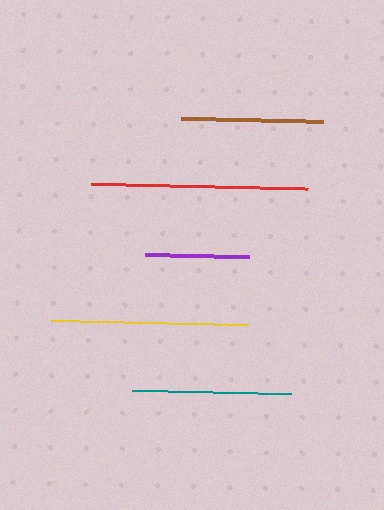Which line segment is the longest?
The red line is the longest at approximately 217 pixels.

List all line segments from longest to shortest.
From longest to shortest: red, yellow, teal, brown, purple.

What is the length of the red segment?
The red segment is approximately 217 pixels long.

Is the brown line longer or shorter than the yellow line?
The yellow line is longer than the brown line.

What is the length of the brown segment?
The brown segment is approximately 142 pixels long.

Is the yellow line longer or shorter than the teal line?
The yellow line is longer than the teal line.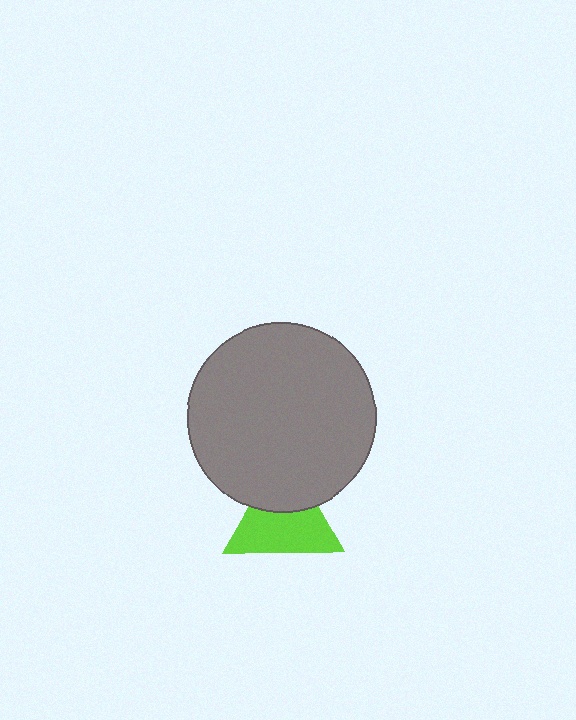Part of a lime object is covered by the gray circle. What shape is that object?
It is a triangle.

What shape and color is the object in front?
The object in front is a gray circle.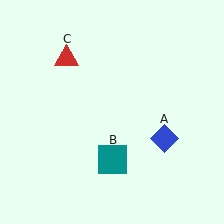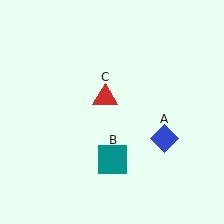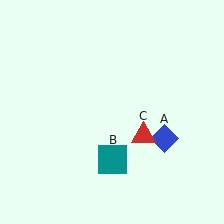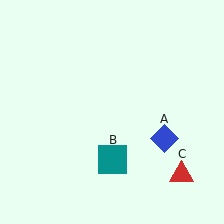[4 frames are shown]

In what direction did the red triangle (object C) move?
The red triangle (object C) moved down and to the right.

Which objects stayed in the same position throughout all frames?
Blue diamond (object A) and teal square (object B) remained stationary.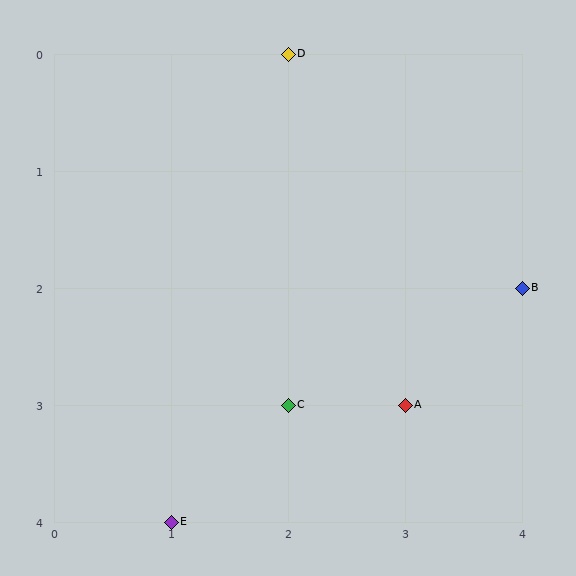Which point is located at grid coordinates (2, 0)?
Point D is at (2, 0).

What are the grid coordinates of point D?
Point D is at grid coordinates (2, 0).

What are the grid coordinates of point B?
Point B is at grid coordinates (4, 2).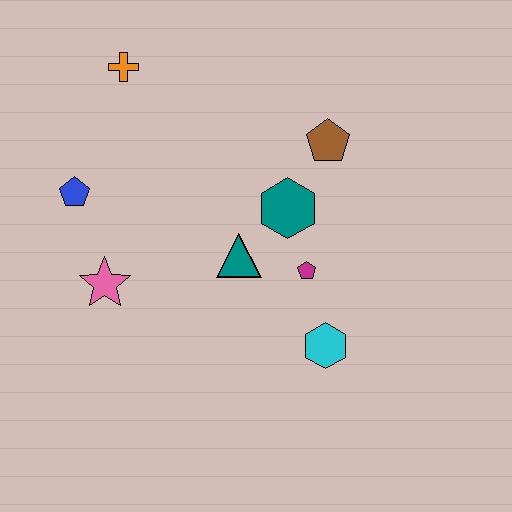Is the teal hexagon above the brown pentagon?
No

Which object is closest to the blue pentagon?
The pink star is closest to the blue pentagon.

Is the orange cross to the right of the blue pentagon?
Yes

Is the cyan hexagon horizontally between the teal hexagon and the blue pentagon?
No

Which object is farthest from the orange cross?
The cyan hexagon is farthest from the orange cross.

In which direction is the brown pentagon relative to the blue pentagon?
The brown pentagon is to the right of the blue pentagon.